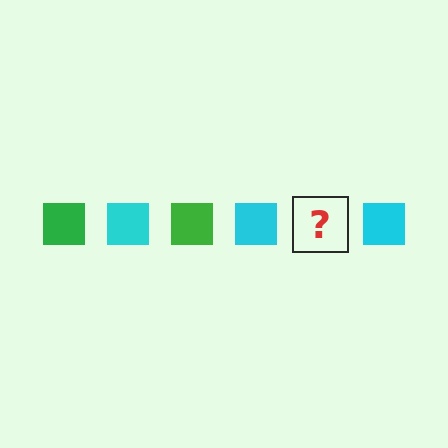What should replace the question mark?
The question mark should be replaced with a green square.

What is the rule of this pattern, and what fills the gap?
The rule is that the pattern cycles through green, cyan squares. The gap should be filled with a green square.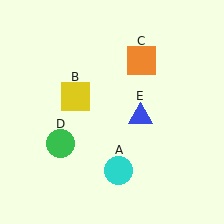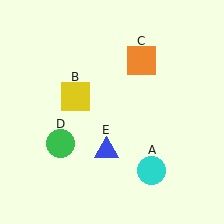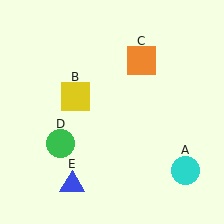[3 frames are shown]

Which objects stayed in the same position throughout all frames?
Yellow square (object B) and orange square (object C) and green circle (object D) remained stationary.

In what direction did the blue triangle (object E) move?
The blue triangle (object E) moved down and to the left.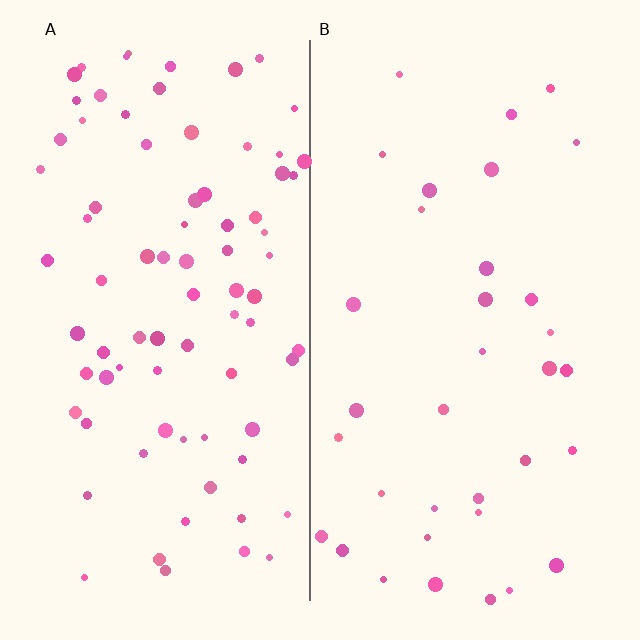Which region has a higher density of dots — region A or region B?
A (the left).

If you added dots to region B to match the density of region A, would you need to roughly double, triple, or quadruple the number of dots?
Approximately double.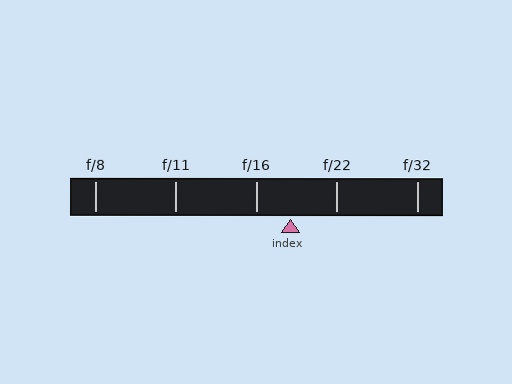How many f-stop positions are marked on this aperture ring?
There are 5 f-stop positions marked.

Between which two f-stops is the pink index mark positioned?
The index mark is between f/16 and f/22.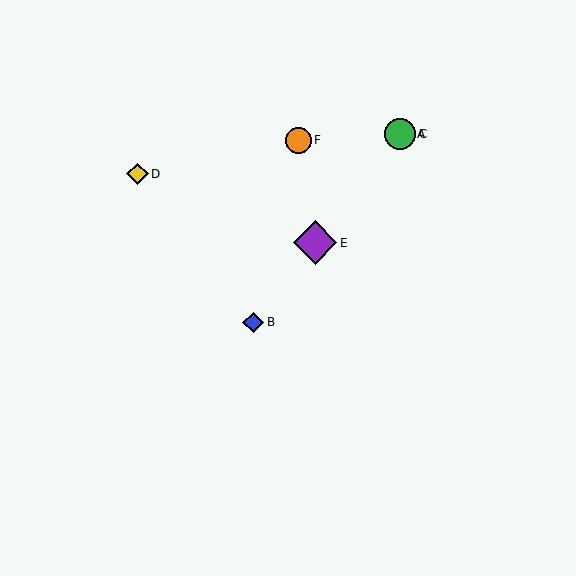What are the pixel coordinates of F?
Object F is at (298, 140).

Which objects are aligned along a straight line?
Objects A, B, C, E are aligned along a straight line.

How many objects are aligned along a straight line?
4 objects (A, B, C, E) are aligned along a straight line.